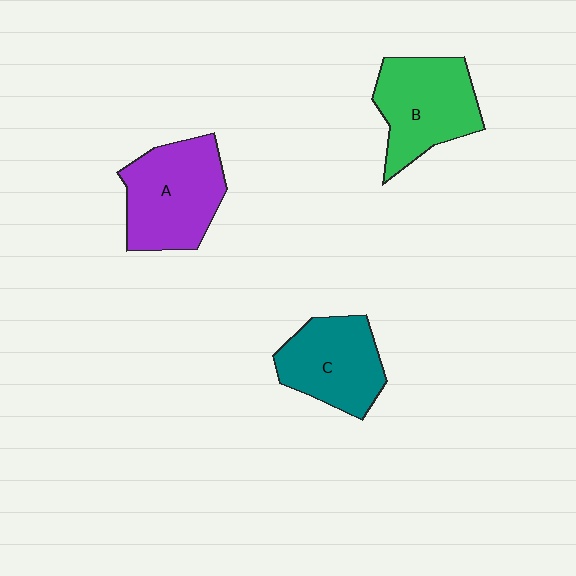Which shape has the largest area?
Shape A (purple).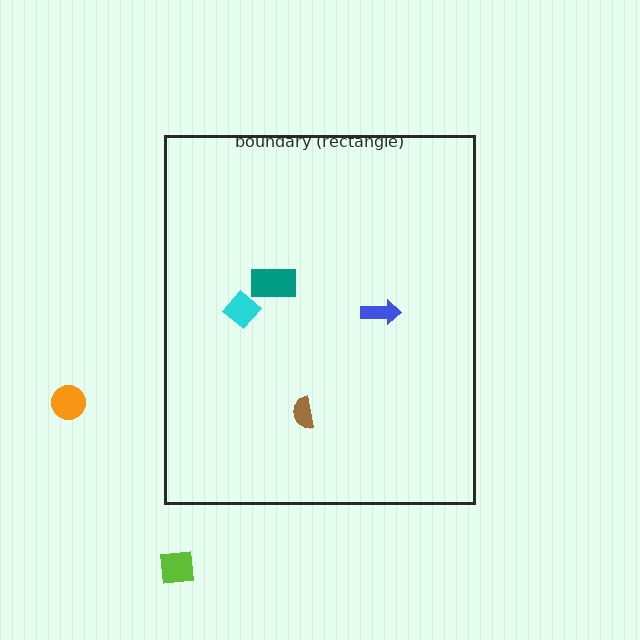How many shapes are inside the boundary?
4 inside, 2 outside.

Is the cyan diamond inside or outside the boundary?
Inside.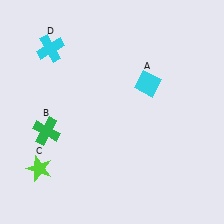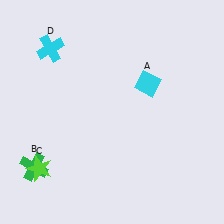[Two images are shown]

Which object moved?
The green cross (B) moved down.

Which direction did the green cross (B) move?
The green cross (B) moved down.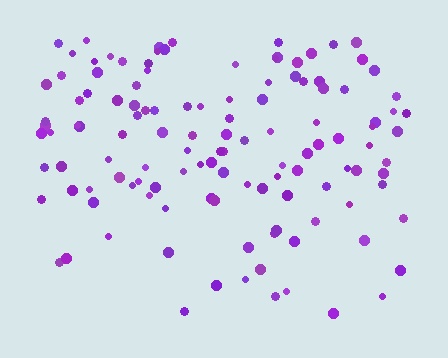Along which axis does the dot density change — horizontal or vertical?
Vertical.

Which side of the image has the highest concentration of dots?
The top.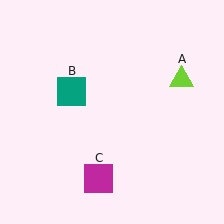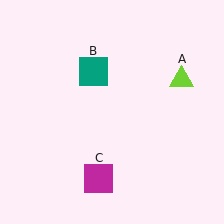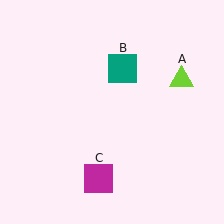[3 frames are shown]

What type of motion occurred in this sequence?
The teal square (object B) rotated clockwise around the center of the scene.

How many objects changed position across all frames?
1 object changed position: teal square (object B).